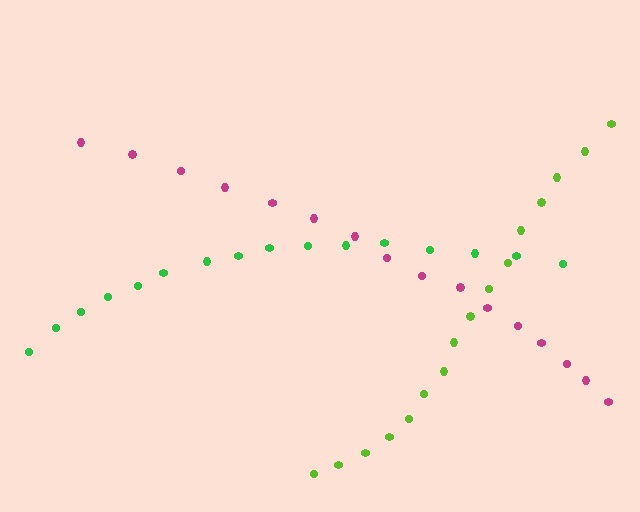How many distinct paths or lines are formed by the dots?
There are 3 distinct paths.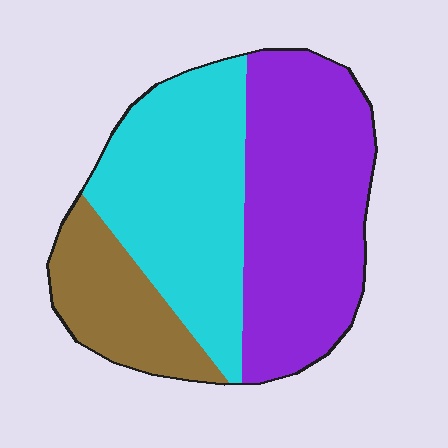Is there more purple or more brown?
Purple.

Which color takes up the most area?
Purple, at roughly 45%.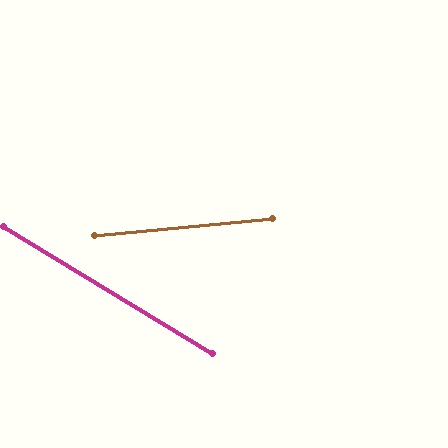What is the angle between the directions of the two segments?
Approximately 37 degrees.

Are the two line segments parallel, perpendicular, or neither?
Neither parallel nor perpendicular — they differ by about 37°.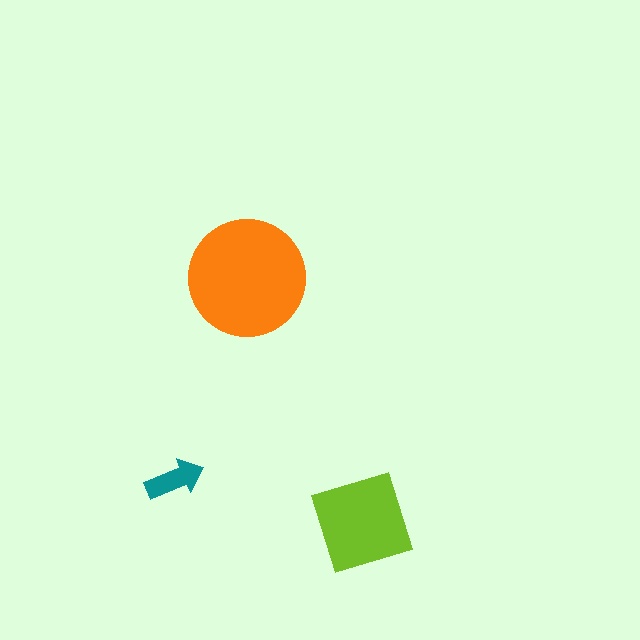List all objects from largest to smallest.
The orange circle, the lime square, the teal arrow.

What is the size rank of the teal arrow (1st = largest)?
3rd.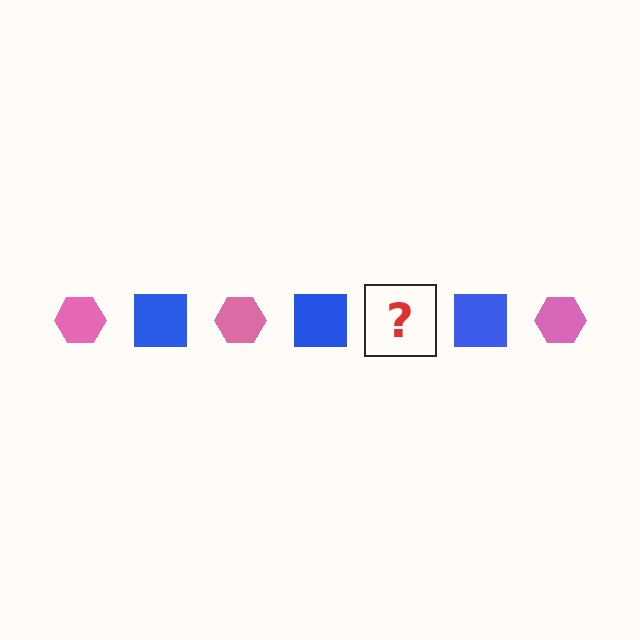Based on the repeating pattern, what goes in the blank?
The blank should be a pink hexagon.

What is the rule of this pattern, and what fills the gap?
The rule is that the pattern alternates between pink hexagon and blue square. The gap should be filled with a pink hexagon.